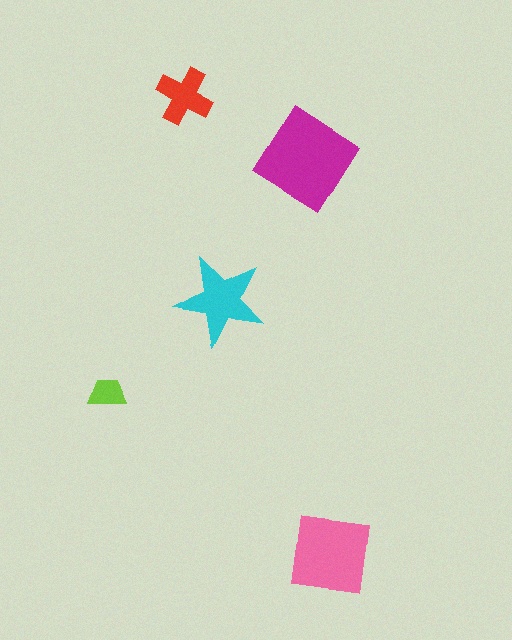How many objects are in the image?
There are 5 objects in the image.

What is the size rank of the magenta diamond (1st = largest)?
1st.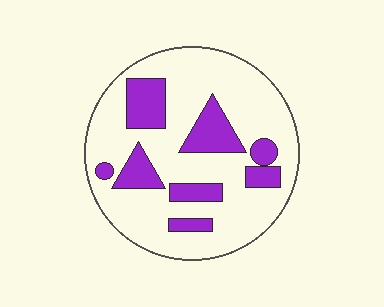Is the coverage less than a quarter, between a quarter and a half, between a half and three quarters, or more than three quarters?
Less than a quarter.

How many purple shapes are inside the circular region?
8.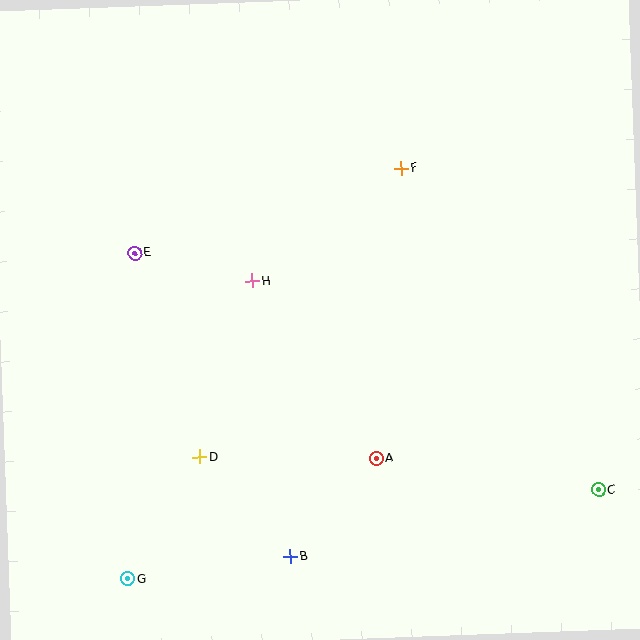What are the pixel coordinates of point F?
Point F is at (401, 168).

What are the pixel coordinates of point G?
Point G is at (128, 579).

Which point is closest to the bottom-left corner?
Point G is closest to the bottom-left corner.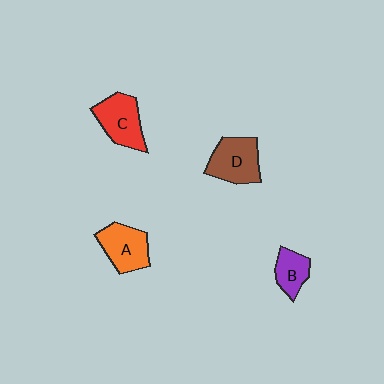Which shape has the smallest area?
Shape B (purple).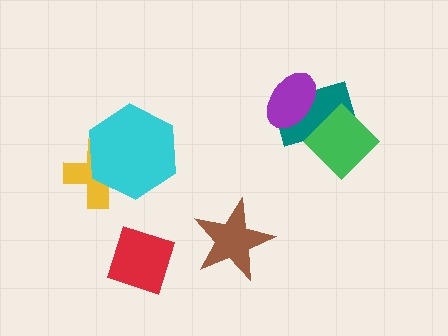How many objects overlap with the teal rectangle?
2 objects overlap with the teal rectangle.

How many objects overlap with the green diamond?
1 object overlaps with the green diamond.